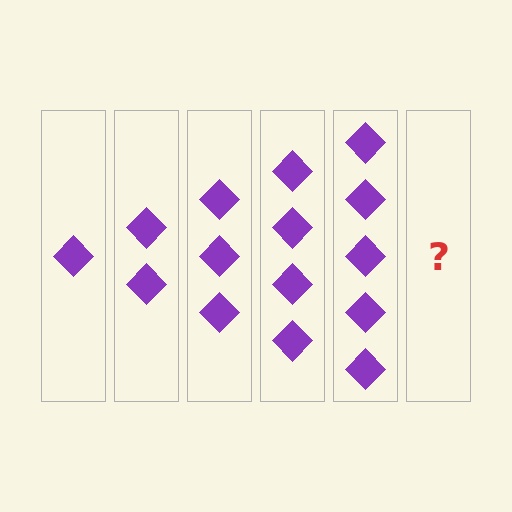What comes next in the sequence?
The next element should be 6 diamonds.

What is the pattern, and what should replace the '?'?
The pattern is that each step adds one more diamond. The '?' should be 6 diamonds.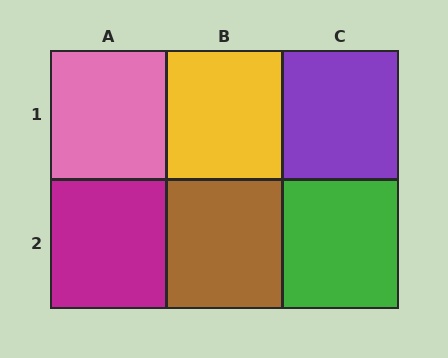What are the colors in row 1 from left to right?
Pink, yellow, purple.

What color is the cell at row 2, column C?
Green.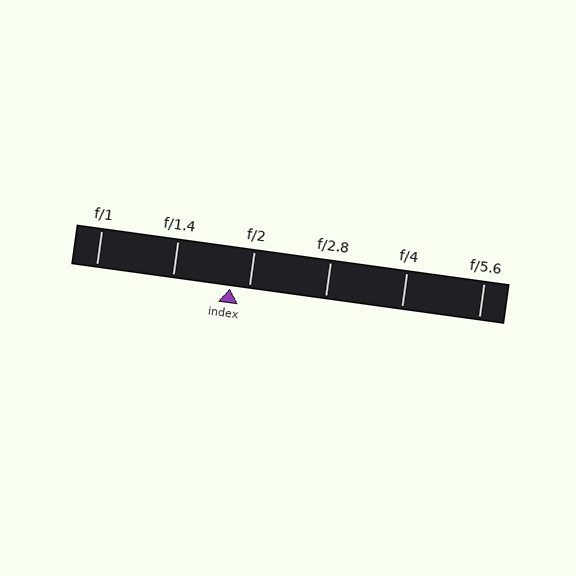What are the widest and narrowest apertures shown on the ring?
The widest aperture shown is f/1 and the narrowest is f/5.6.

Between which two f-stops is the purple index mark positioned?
The index mark is between f/1.4 and f/2.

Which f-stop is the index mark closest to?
The index mark is closest to f/2.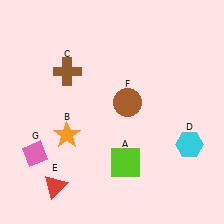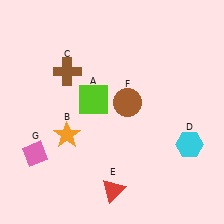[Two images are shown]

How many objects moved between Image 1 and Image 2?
2 objects moved between the two images.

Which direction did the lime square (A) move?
The lime square (A) moved up.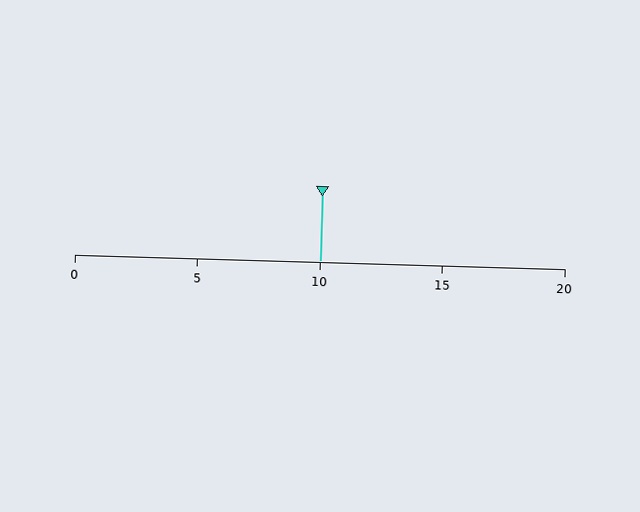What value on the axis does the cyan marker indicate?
The marker indicates approximately 10.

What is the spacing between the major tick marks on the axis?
The major ticks are spaced 5 apart.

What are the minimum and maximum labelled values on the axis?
The axis runs from 0 to 20.